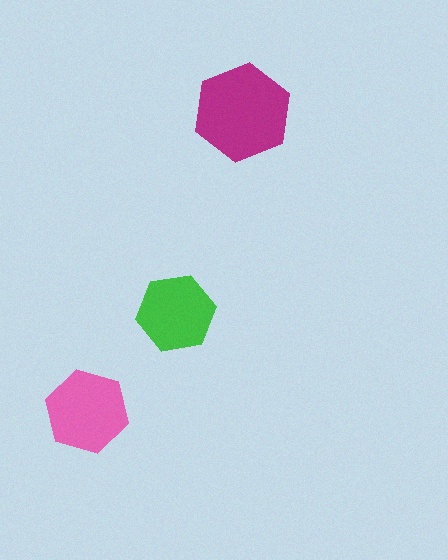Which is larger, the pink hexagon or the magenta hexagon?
The magenta one.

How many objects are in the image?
There are 3 objects in the image.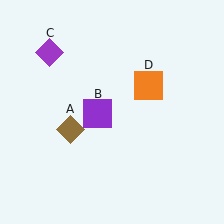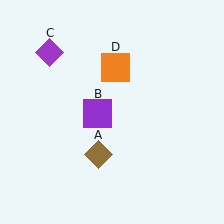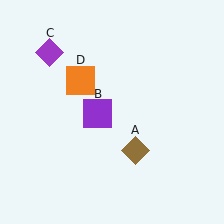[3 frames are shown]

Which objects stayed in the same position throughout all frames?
Purple square (object B) and purple diamond (object C) remained stationary.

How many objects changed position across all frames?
2 objects changed position: brown diamond (object A), orange square (object D).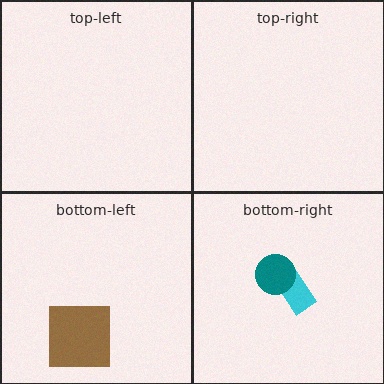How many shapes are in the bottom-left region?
1.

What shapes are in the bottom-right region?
The cyan rectangle, the teal circle.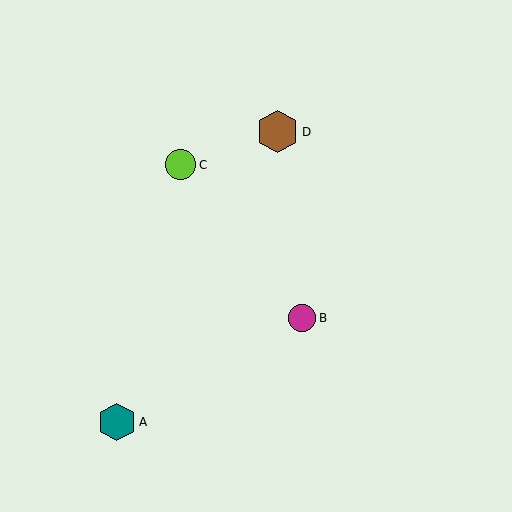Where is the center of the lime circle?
The center of the lime circle is at (180, 165).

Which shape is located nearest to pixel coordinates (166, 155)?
The lime circle (labeled C) at (180, 165) is nearest to that location.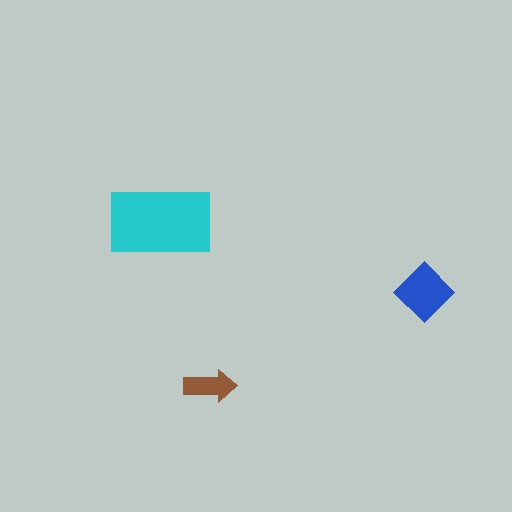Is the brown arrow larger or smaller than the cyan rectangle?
Smaller.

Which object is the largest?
The cyan rectangle.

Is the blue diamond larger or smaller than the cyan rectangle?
Smaller.